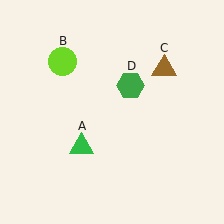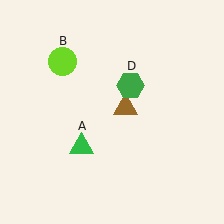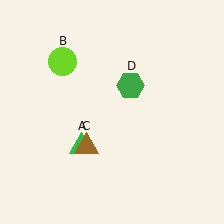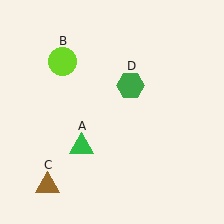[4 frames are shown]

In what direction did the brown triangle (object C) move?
The brown triangle (object C) moved down and to the left.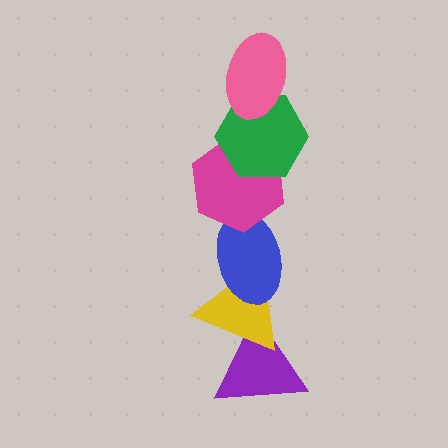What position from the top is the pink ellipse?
The pink ellipse is 1st from the top.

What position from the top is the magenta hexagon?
The magenta hexagon is 3rd from the top.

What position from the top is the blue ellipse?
The blue ellipse is 4th from the top.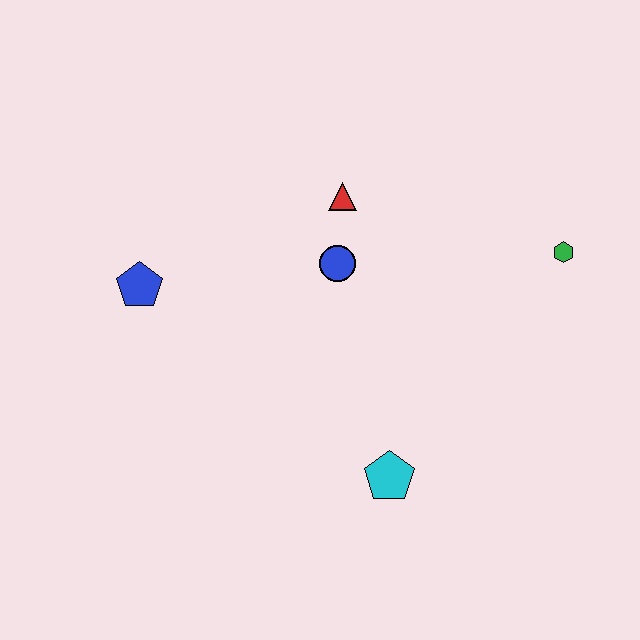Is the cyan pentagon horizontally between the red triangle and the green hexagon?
Yes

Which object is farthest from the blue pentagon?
The green hexagon is farthest from the blue pentagon.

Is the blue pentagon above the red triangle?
No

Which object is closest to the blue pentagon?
The blue circle is closest to the blue pentagon.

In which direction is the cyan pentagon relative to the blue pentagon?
The cyan pentagon is to the right of the blue pentagon.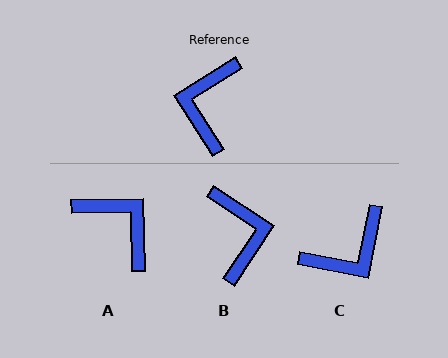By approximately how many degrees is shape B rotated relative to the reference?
Approximately 156 degrees clockwise.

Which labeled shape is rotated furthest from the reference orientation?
B, about 156 degrees away.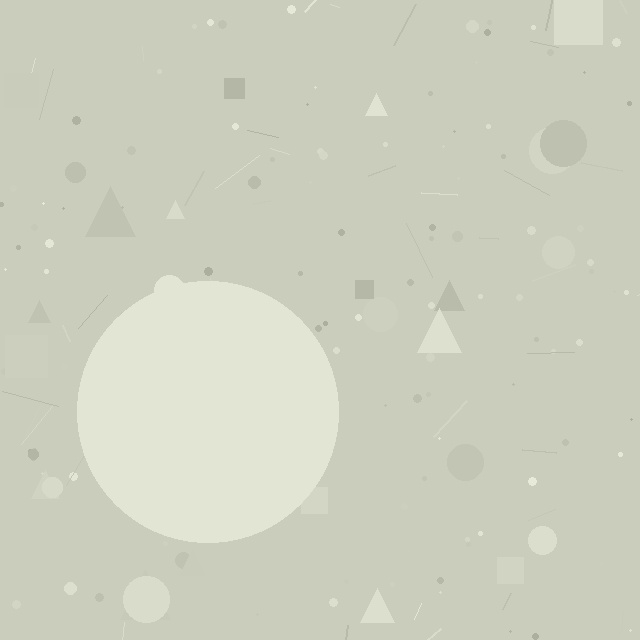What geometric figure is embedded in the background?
A circle is embedded in the background.